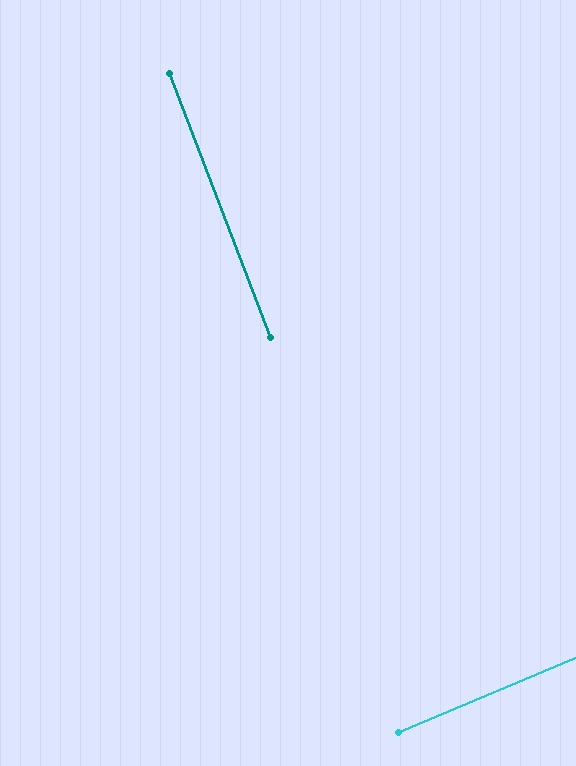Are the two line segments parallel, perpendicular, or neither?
Perpendicular — they meet at approximately 88°.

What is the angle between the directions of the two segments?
Approximately 88 degrees.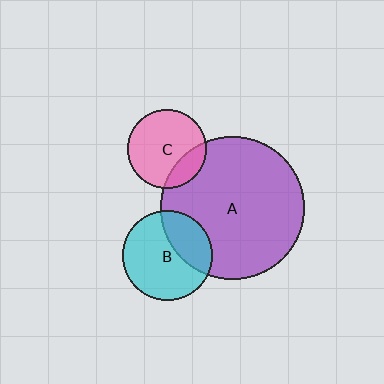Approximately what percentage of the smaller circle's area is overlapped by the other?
Approximately 20%.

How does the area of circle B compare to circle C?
Approximately 1.3 times.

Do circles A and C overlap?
Yes.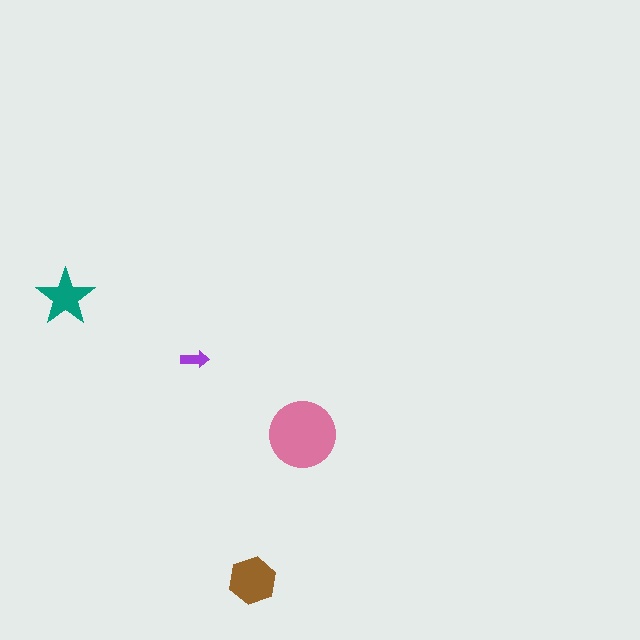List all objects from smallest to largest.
The purple arrow, the teal star, the brown hexagon, the pink circle.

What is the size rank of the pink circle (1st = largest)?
1st.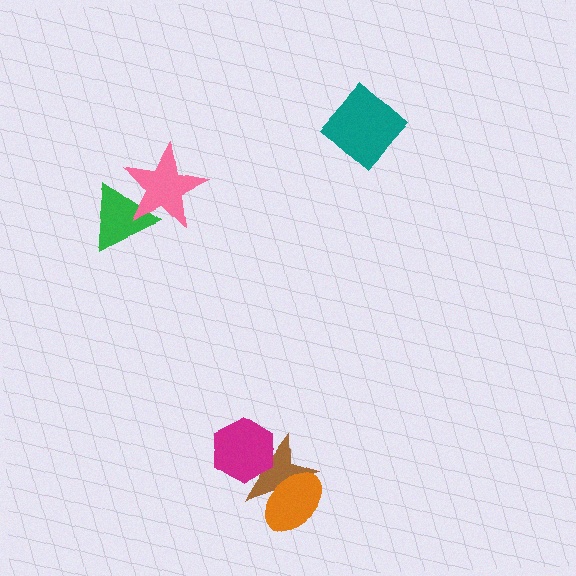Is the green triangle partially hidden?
Yes, it is partially covered by another shape.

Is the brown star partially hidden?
Yes, it is partially covered by another shape.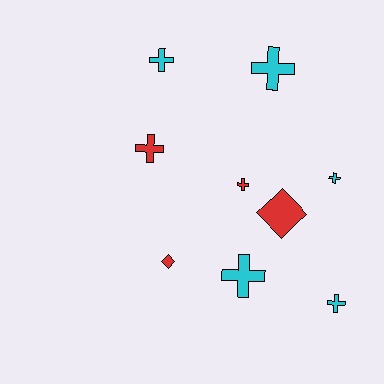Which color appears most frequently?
Cyan, with 5 objects.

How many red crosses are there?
There are 2 red crosses.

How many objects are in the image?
There are 9 objects.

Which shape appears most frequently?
Cross, with 7 objects.